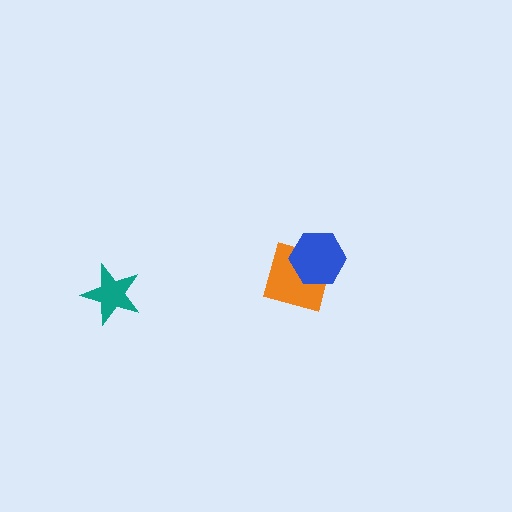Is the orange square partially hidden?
Yes, it is partially covered by another shape.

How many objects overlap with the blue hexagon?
1 object overlaps with the blue hexagon.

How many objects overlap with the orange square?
1 object overlaps with the orange square.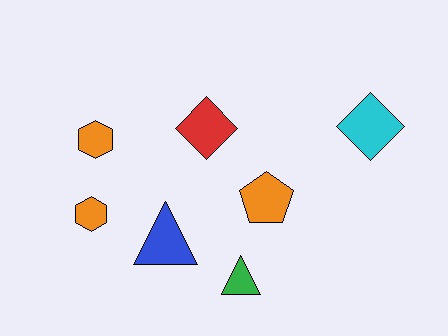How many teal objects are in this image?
There are no teal objects.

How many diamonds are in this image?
There are 2 diamonds.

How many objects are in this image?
There are 7 objects.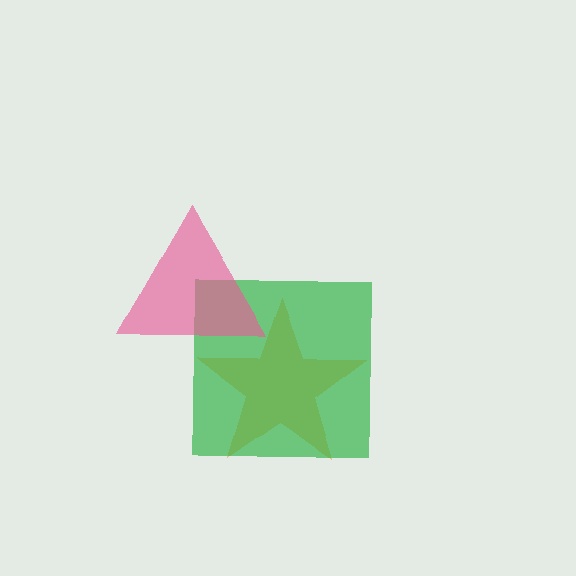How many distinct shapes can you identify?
There are 3 distinct shapes: an orange star, a green square, a pink triangle.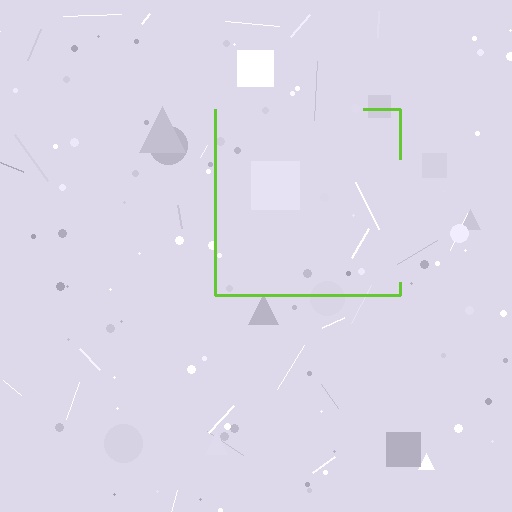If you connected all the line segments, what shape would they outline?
They would outline a square.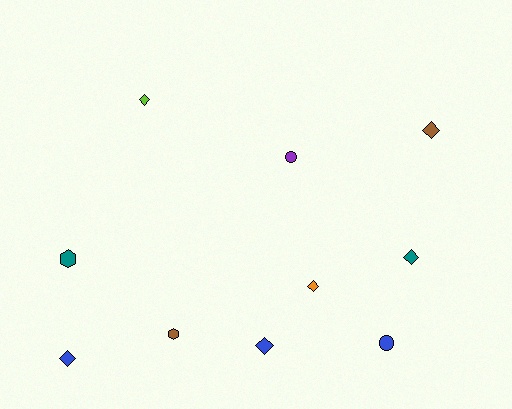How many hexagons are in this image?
There are 2 hexagons.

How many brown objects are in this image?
There are 2 brown objects.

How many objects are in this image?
There are 10 objects.